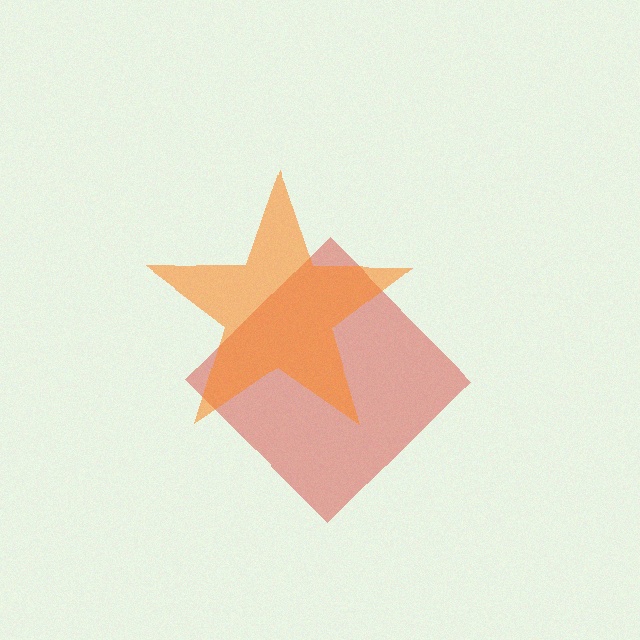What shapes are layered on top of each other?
The layered shapes are: a red diamond, an orange star.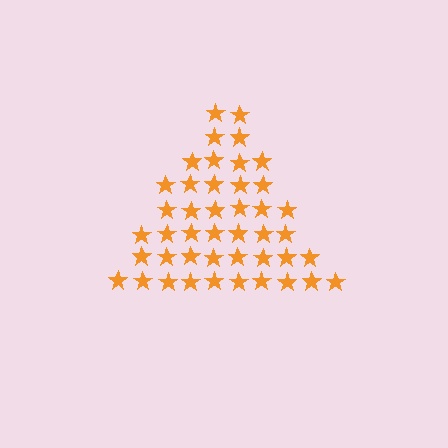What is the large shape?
The large shape is a triangle.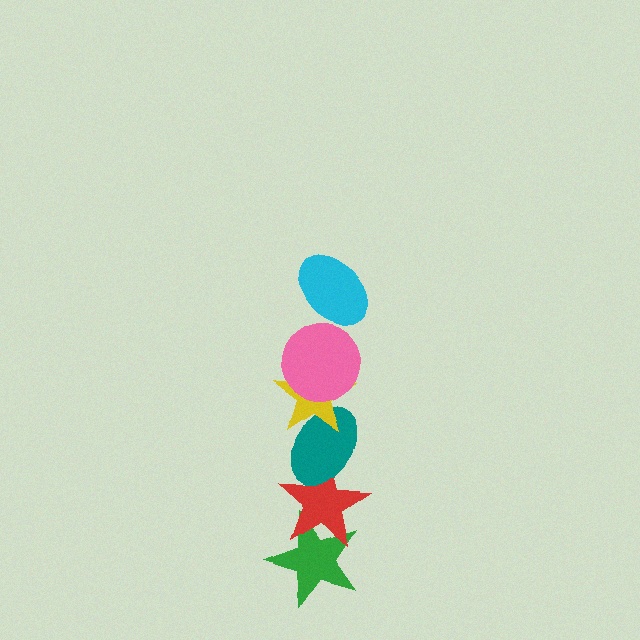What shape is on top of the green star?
The red star is on top of the green star.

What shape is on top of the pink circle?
The cyan ellipse is on top of the pink circle.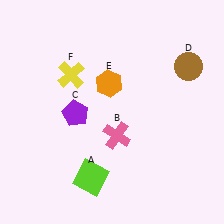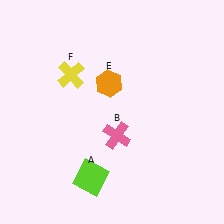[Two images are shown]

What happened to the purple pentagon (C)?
The purple pentagon (C) was removed in Image 2. It was in the bottom-left area of Image 1.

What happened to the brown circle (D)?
The brown circle (D) was removed in Image 2. It was in the top-right area of Image 1.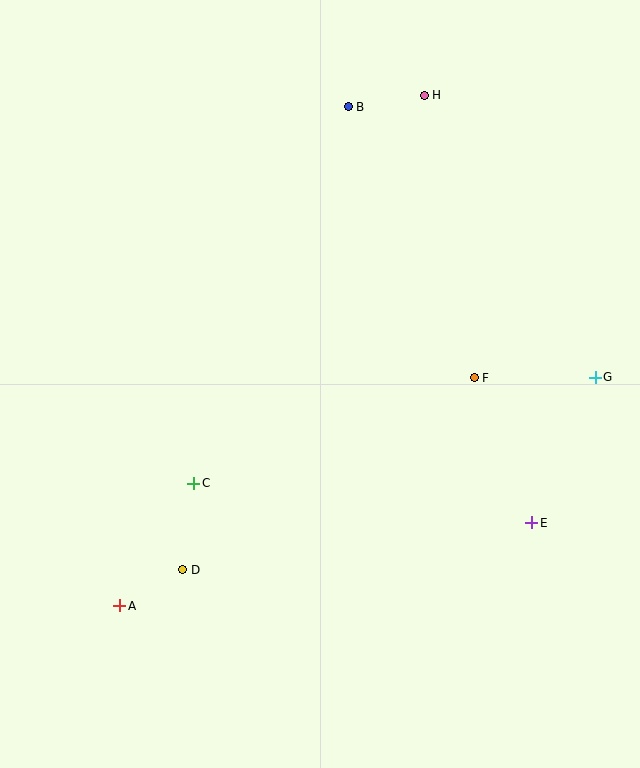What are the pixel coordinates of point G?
Point G is at (595, 377).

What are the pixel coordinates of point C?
Point C is at (194, 483).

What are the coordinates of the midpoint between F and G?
The midpoint between F and G is at (535, 378).